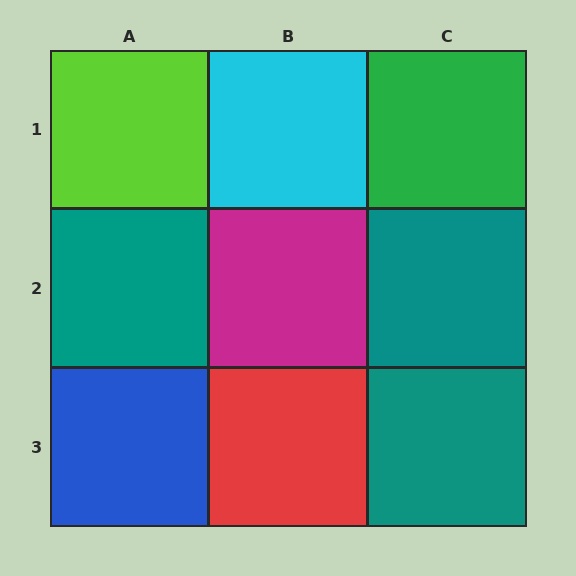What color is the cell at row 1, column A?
Lime.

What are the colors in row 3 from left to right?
Blue, red, teal.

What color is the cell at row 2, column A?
Teal.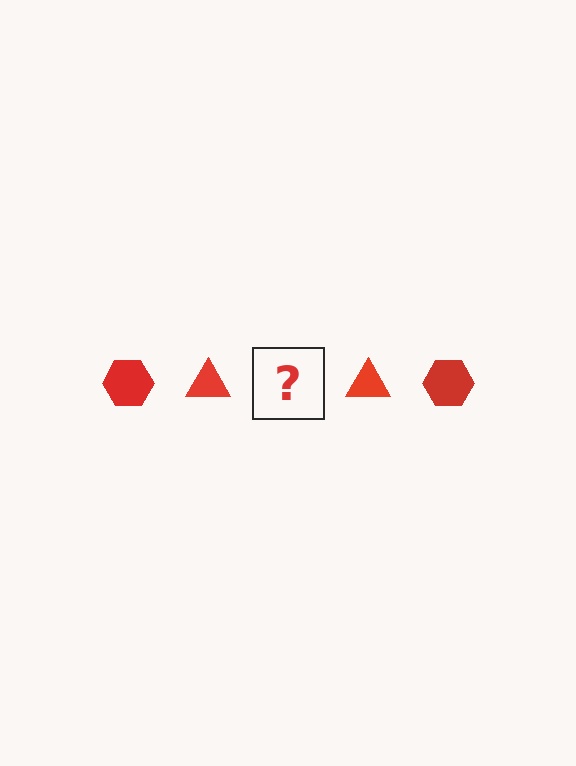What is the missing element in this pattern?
The missing element is a red hexagon.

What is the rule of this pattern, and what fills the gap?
The rule is that the pattern cycles through hexagon, triangle shapes in red. The gap should be filled with a red hexagon.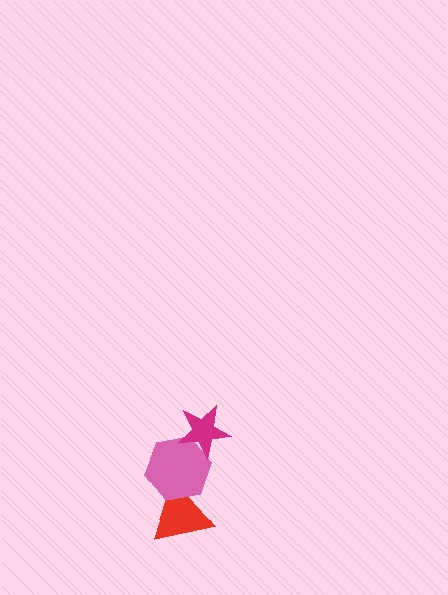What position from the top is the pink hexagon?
The pink hexagon is 2nd from the top.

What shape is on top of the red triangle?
The pink hexagon is on top of the red triangle.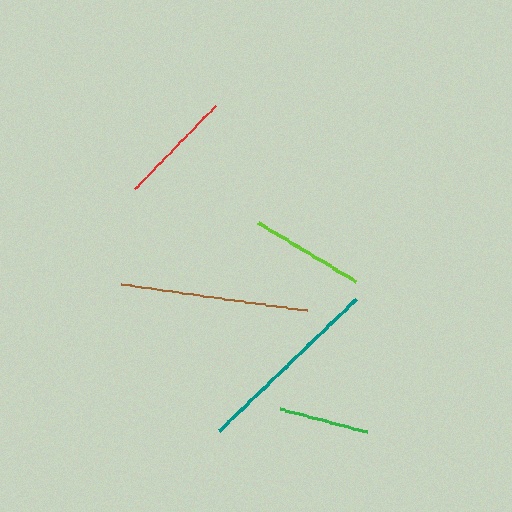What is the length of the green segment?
The green segment is approximately 90 pixels long.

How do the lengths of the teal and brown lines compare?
The teal and brown lines are approximately the same length.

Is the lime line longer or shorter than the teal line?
The teal line is longer than the lime line.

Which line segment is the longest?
The teal line is the longest at approximately 191 pixels.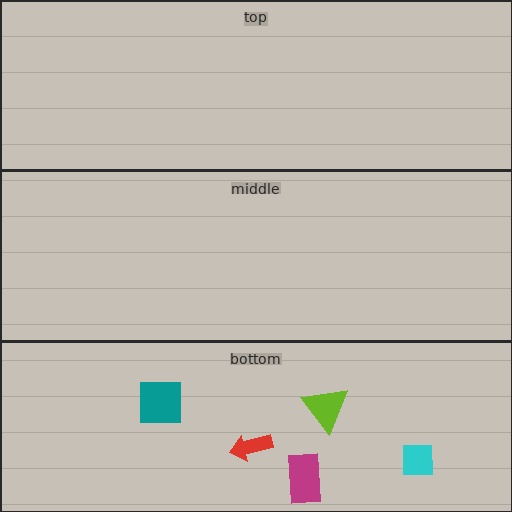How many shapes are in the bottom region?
5.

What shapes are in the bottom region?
The teal square, the lime triangle, the cyan square, the magenta rectangle, the red arrow.